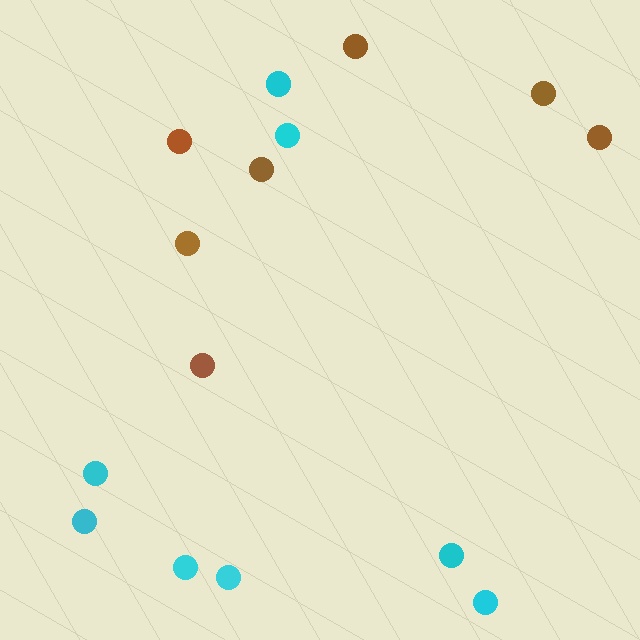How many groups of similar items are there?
There are 2 groups: one group of brown circles (7) and one group of cyan circles (8).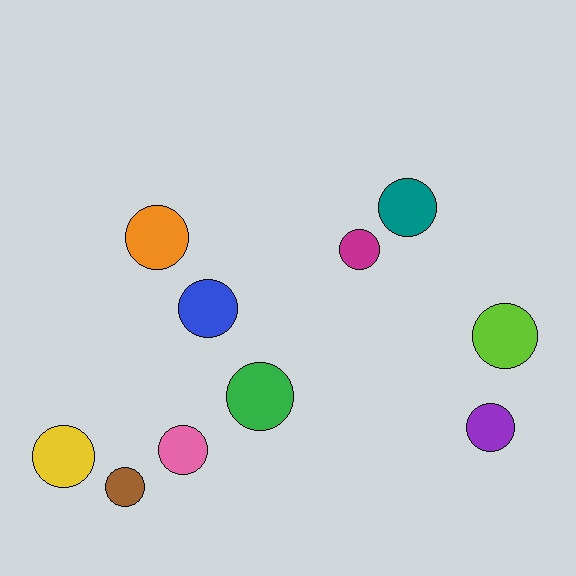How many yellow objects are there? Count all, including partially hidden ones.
There is 1 yellow object.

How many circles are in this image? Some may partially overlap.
There are 10 circles.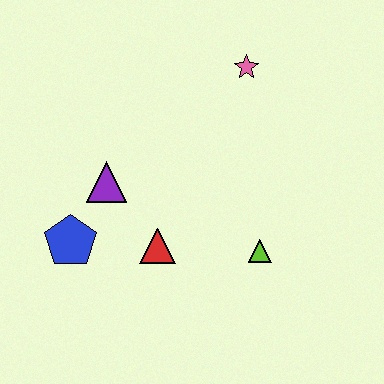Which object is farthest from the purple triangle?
The pink star is farthest from the purple triangle.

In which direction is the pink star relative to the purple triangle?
The pink star is to the right of the purple triangle.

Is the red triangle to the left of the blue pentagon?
No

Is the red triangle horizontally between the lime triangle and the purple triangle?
Yes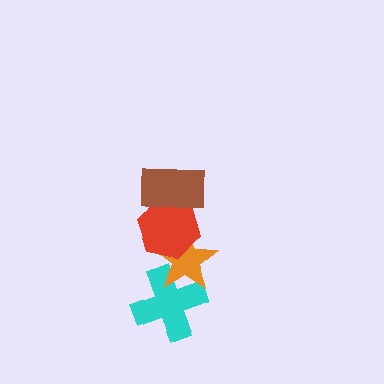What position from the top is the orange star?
The orange star is 3rd from the top.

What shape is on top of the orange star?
The red hexagon is on top of the orange star.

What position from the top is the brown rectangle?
The brown rectangle is 1st from the top.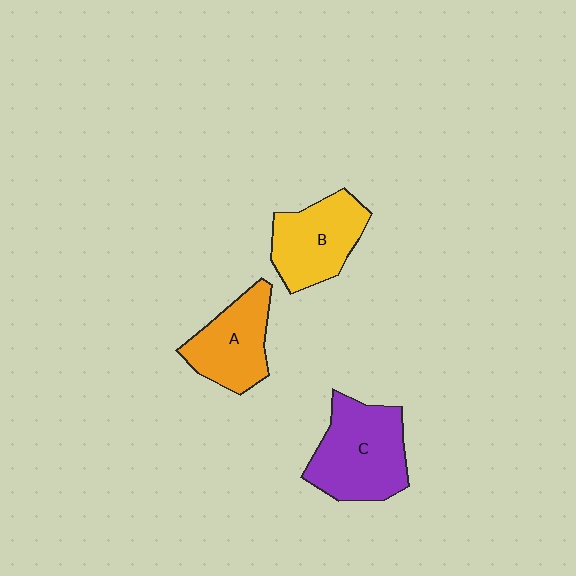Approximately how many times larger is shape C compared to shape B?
Approximately 1.2 times.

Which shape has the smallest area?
Shape A (orange).